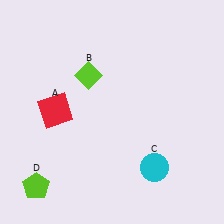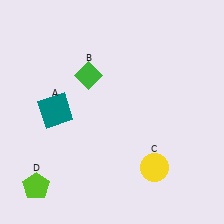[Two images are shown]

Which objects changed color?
A changed from red to teal. B changed from lime to green. C changed from cyan to yellow.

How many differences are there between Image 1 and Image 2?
There are 3 differences between the two images.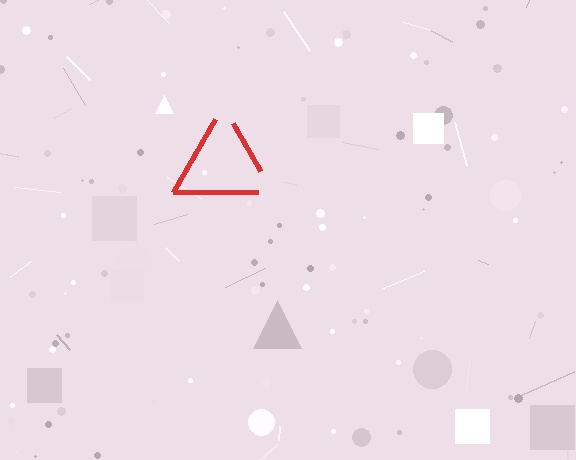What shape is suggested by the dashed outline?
The dashed outline suggests a triangle.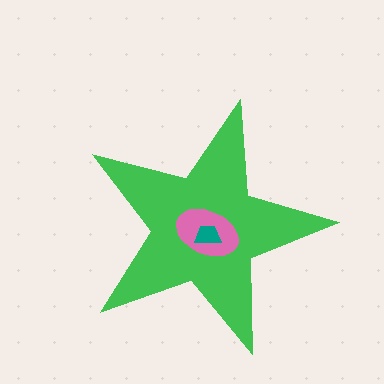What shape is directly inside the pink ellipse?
The teal trapezoid.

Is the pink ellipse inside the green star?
Yes.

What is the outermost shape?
The green star.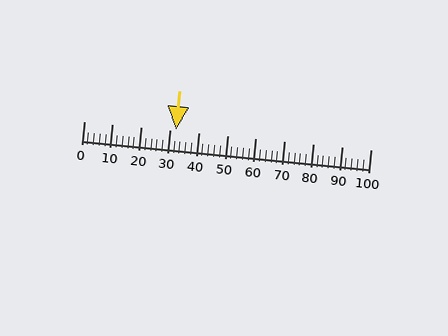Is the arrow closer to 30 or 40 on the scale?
The arrow is closer to 30.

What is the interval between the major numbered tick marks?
The major tick marks are spaced 10 units apart.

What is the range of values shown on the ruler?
The ruler shows values from 0 to 100.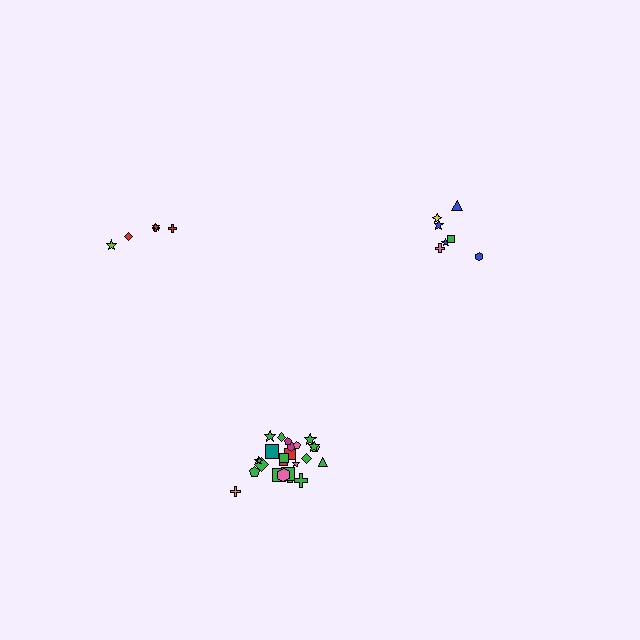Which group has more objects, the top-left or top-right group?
The top-right group.